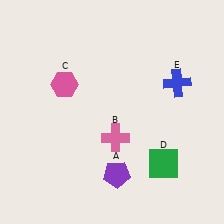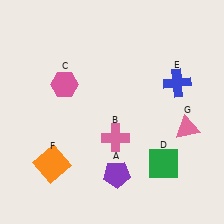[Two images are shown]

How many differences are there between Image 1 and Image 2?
There are 2 differences between the two images.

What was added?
An orange square (F), a pink triangle (G) were added in Image 2.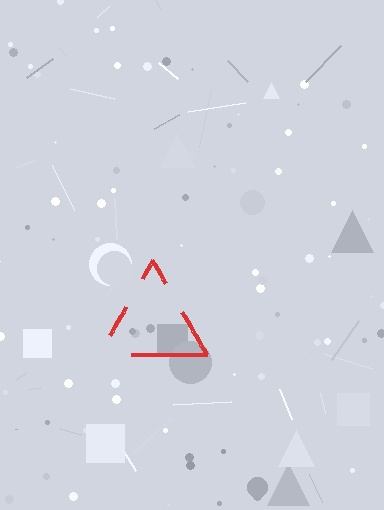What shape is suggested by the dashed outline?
The dashed outline suggests a triangle.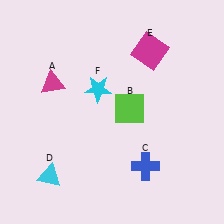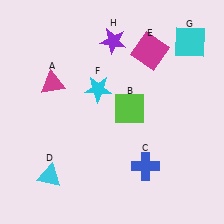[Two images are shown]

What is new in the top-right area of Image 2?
A cyan square (G) was added in the top-right area of Image 2.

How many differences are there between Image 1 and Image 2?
There are 2 differences between the two images.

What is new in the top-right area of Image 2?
A purple star (H) was added in the top-right area of Image 2.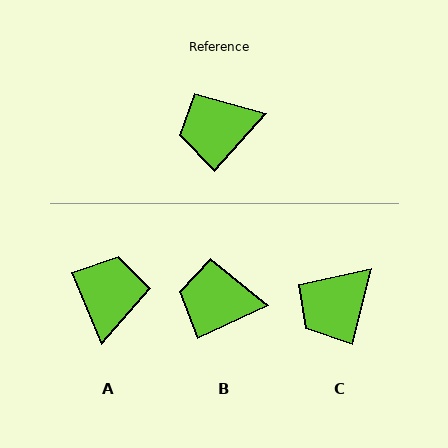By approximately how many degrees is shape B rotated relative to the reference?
Approximately 24 degrees clockwise.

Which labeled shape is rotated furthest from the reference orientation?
A, about 115 degrees away.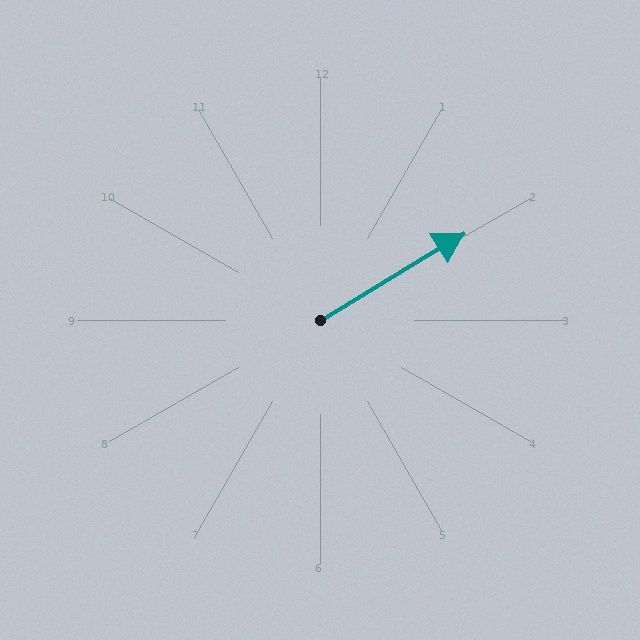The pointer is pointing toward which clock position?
Roughly 2 o'clock.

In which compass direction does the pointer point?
Northeast.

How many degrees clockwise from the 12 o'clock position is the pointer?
Approximately 59 degrees.